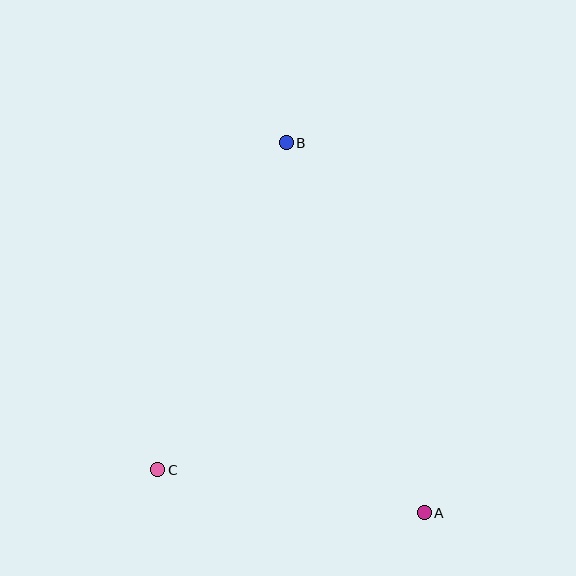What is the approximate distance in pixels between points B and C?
The distance between B and C is approximately 351 pixels.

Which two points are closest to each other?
Points A and C are closest to each other.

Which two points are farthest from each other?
Points A and B are farthest from each other.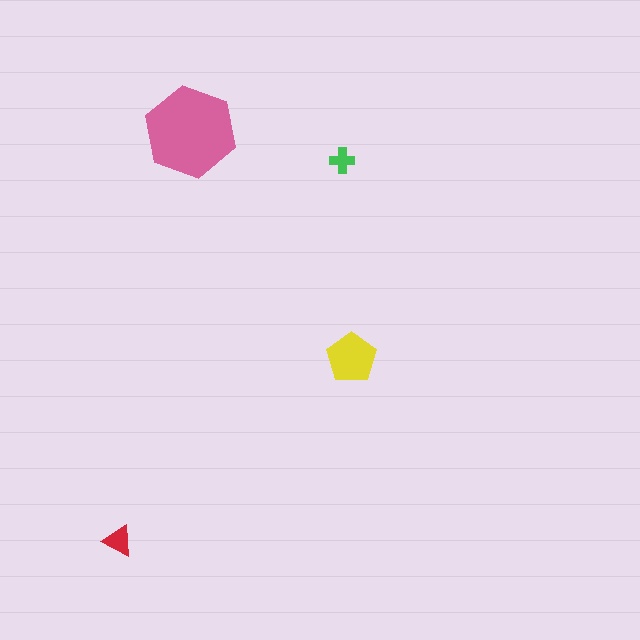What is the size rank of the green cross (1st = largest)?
4th.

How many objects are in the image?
There are 4 objects in the image.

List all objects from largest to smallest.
The pink hexagon, the yellow pentagon, the red triangle, the green cross.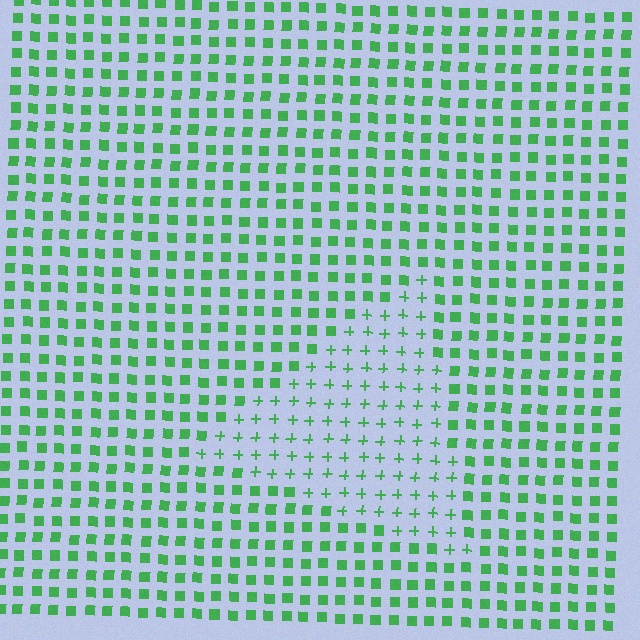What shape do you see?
I see a triangle.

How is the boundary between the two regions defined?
The boundary is defined by a change in element shape: plus signs inside vs. squares outside. All elements share the same color and spacing.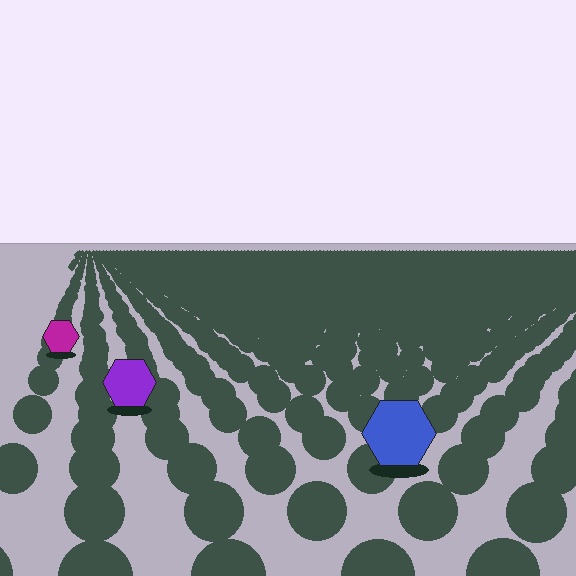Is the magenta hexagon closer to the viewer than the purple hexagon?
No. The purple hexagon is closer — you can tell from the texture gradient: the ground texture is coarser near it.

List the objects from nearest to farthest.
From nearest to farthest: the blue hexagon, the purple hexagon, the magenta hexagon.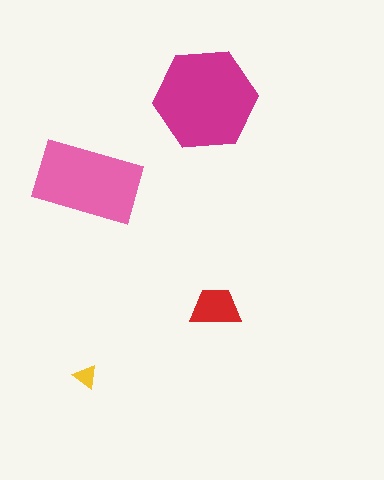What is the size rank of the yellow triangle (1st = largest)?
4th.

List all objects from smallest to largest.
The yellow triangle, the red trapezoid, the pink rectangle, the magenta hexagon.